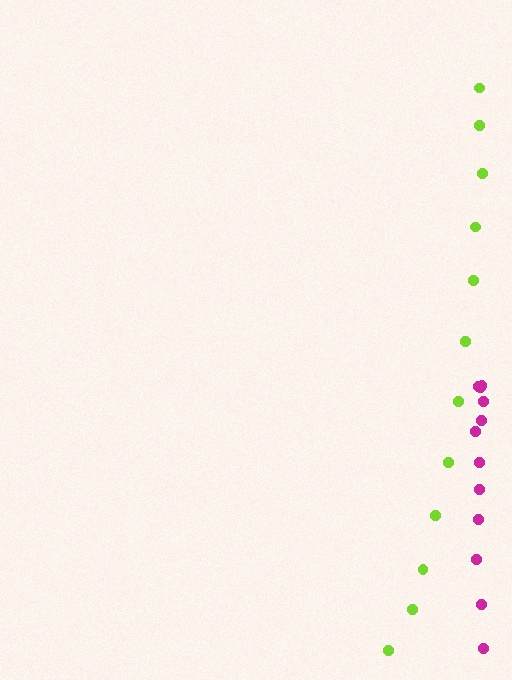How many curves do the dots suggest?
There are 2 distinct paths.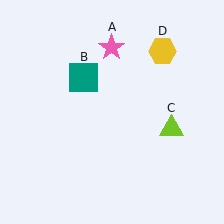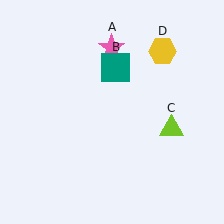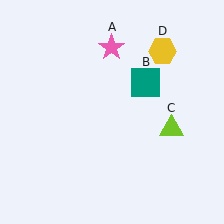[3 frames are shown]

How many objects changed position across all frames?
1 object changed position: teal square (object B).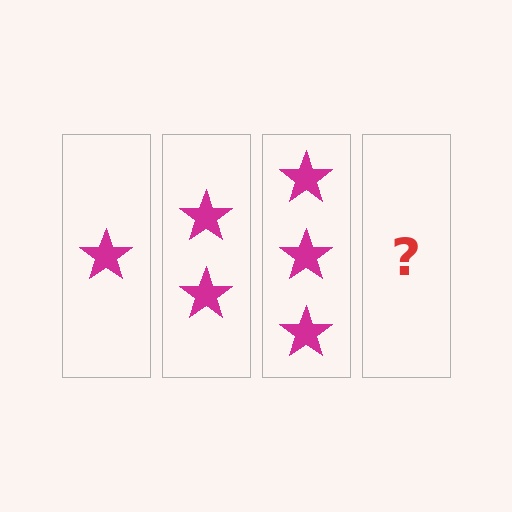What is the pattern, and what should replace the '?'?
The pattern is that each step adds one more star. The '?' should be 4 stars.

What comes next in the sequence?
The next element should be 4 stars.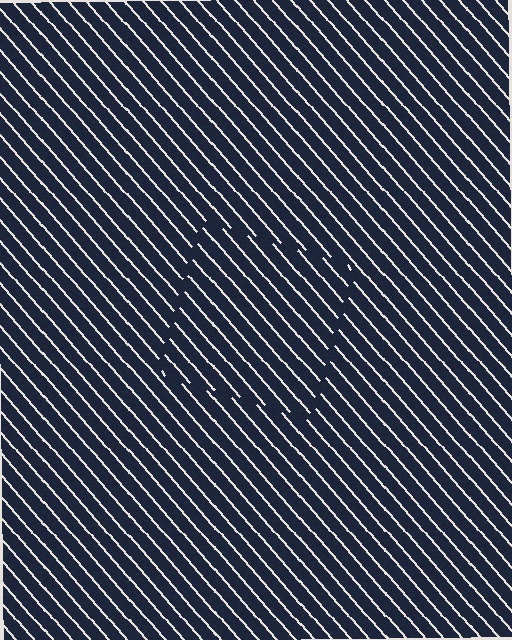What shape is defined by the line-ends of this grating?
An illusory square. The interior of the shape contains the same grating, shifted by half a period — the contour is defined by the phase discontinuity where line-ends from the inner and outer gratings abut.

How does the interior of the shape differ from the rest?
The interior of the shape contains the same grating, shifted by half a period — the contour is defined by the phase discontinuity where line-ends from the inner and outer gratings abut.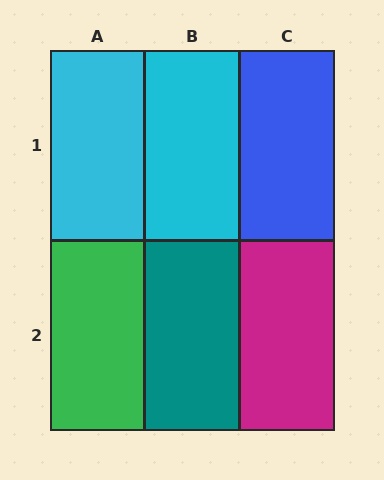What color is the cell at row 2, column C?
Magenta.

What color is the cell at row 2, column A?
Green.